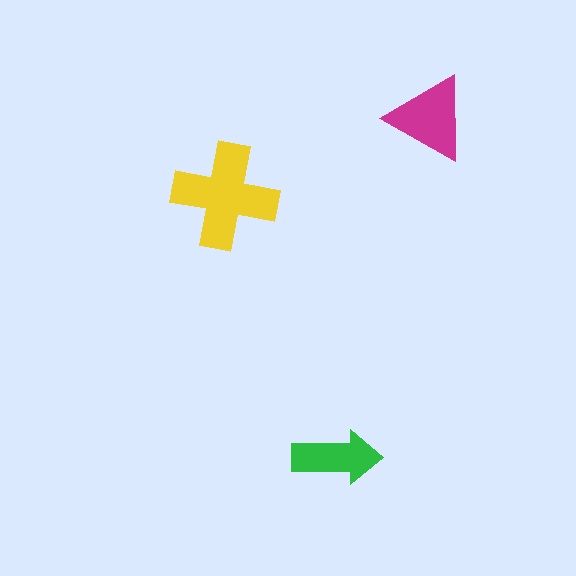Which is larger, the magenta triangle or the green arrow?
The magenta triangle.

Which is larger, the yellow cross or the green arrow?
The yellow cross.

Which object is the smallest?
The green arrow.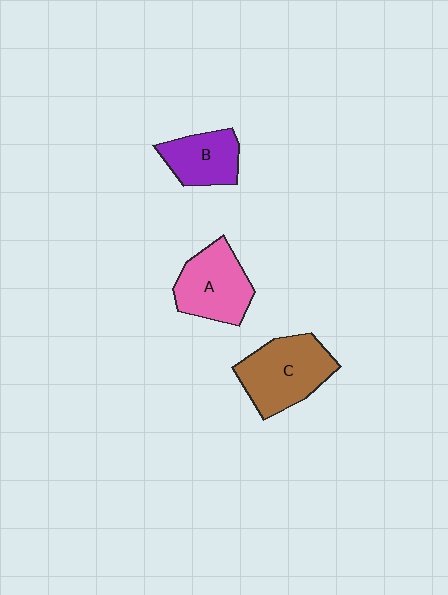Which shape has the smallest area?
Shape B (purple).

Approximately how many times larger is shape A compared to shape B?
Approximately 1.3 times.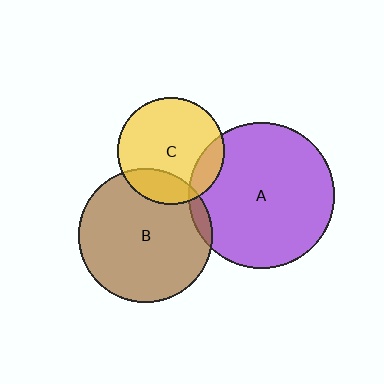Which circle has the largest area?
Circle A (purple).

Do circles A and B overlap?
Yes.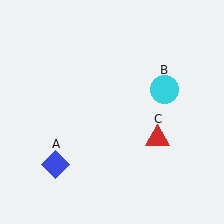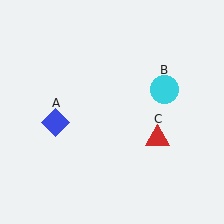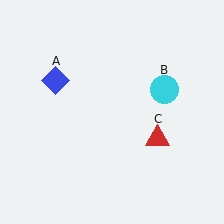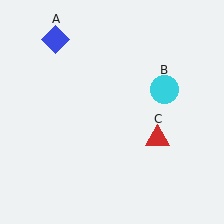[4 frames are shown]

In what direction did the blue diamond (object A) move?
The blue diamond (object A) moved up.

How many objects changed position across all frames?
1 object changed position: blue diamond (object A).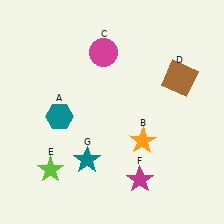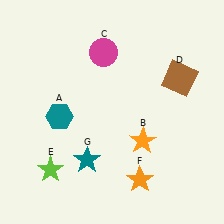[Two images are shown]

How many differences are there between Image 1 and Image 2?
There is 1 difference between the two images.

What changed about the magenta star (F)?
In Image 1, F is magenta. In Image 2, it changed to orange.